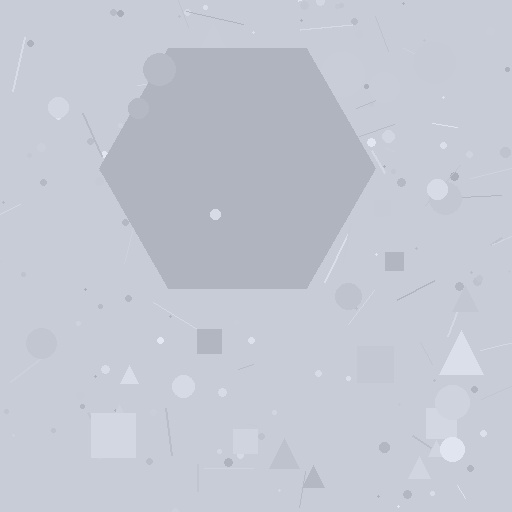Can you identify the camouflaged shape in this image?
The camouflaged shape is a hexagon.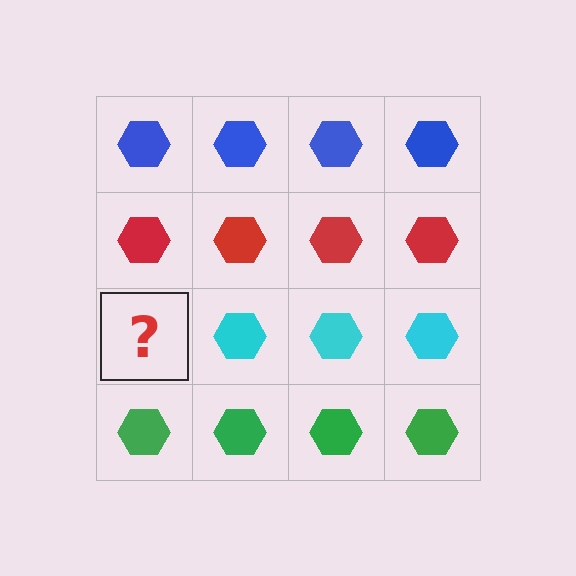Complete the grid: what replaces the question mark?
The question mark should be replaced with a cyan hexagon.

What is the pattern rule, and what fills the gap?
The rule is that each row has a consistent color. The gap should be filled with a cyan hexagon.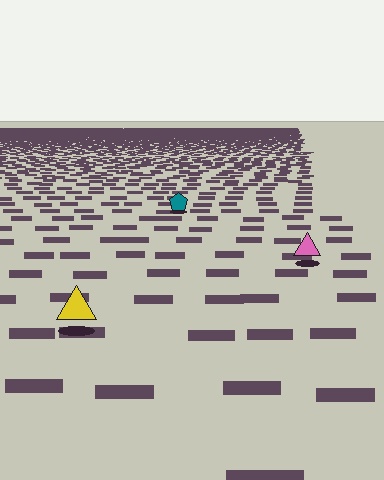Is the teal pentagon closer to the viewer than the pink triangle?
No. The pink triangle is closer — you can tell from the texture gradient: the ground texture is coarser near it.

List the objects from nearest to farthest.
From nearest to farthest: the yellow triangle, the pink triangle, the teal pentagon.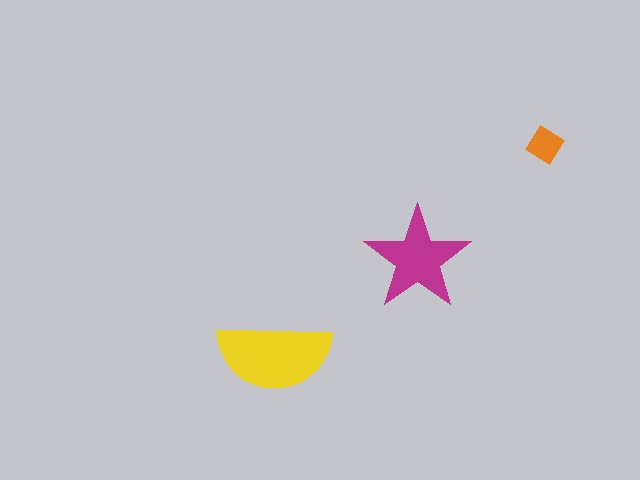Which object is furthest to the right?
The orange diamond is rightmost.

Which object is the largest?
The yellow semicircle.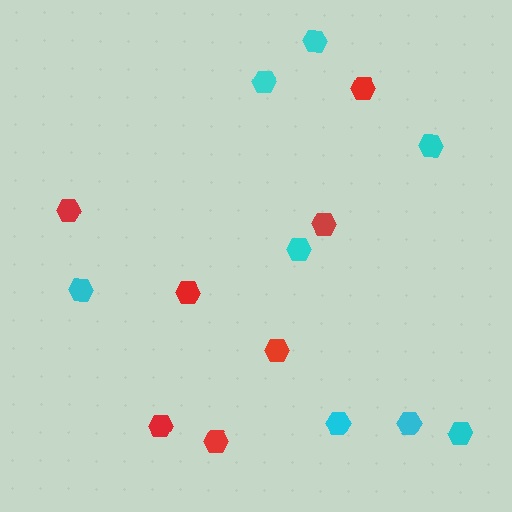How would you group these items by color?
There are 2 groups: one group of cyan hexagons (8) and one group of red hexagons (7).